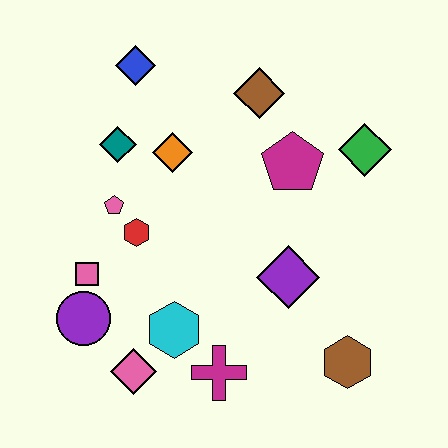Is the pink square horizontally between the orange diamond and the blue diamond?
No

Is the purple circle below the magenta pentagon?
Yes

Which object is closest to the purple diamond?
The brown hexagon is closest to the purple diamond.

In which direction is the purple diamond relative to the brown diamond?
The purple diamond is below the brown diamond.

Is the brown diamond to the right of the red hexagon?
Yes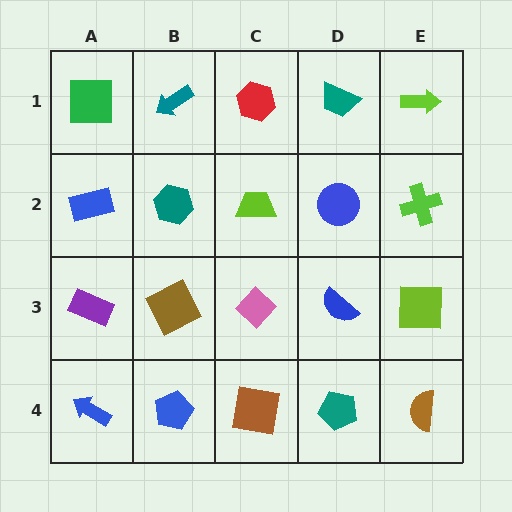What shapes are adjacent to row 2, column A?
A green square (row 1, column A), a purple rectangle (row 3, column A), a teal hexagon (row 2, column B).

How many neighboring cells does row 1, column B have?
3.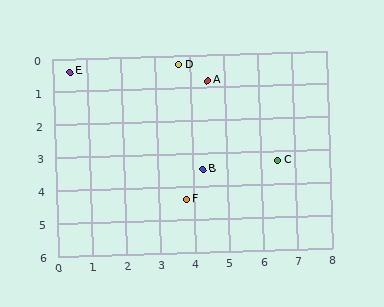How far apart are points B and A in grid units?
Points B and A are about 2.7 grid units apart.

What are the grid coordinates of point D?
Point D is at approximately (3.7, 0.3).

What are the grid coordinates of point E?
Point E is at approximately (0.5, 0.4).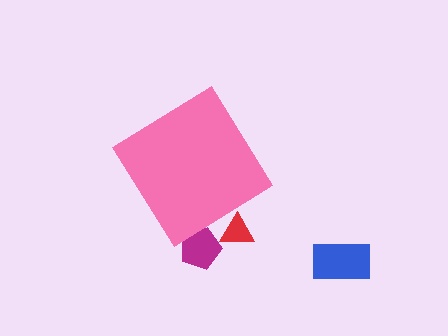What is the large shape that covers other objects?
A pink diamond.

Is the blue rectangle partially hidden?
No, the blue rectangle is fully visible.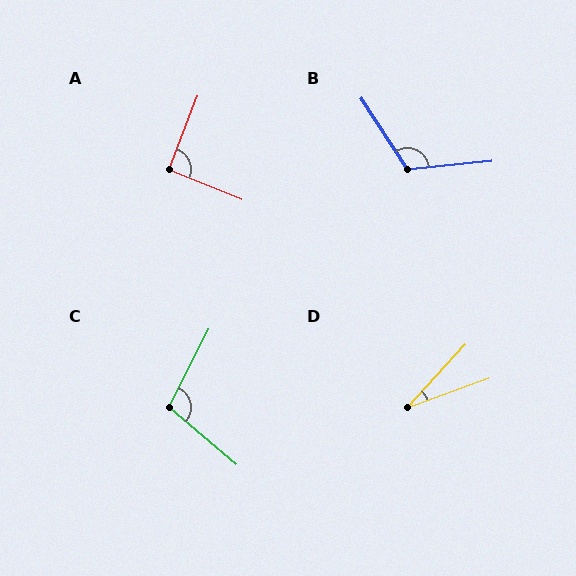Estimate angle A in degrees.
Approximately 91 degrees.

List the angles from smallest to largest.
D (27°), A (91°), C (104°), B (117°).